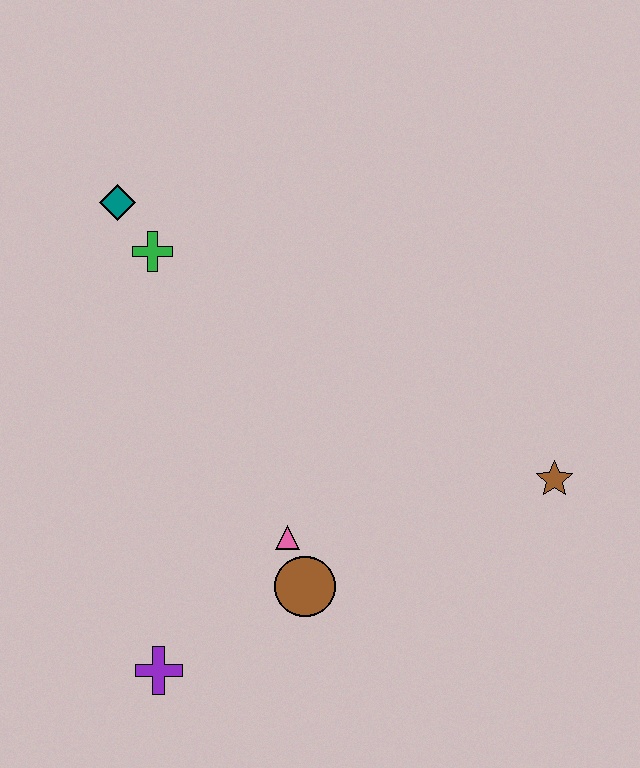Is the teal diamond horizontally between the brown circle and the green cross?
No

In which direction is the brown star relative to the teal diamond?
The brown star is to the right of the teal diamond.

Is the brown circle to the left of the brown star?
Yes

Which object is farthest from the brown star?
The teal diamond is farthest from the brown star.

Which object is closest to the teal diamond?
The green cross is closest to the teal diamond.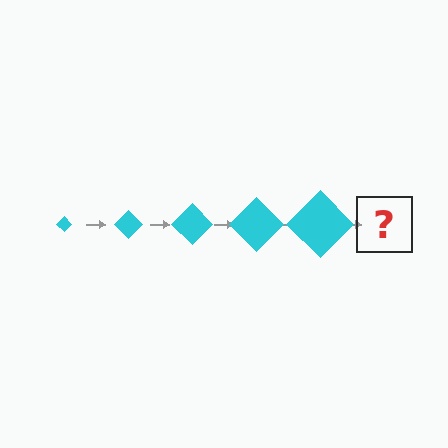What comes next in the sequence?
The next element should be a cyan diamond, larger than the previous one.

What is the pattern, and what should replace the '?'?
The pattern is that the diamond gets progressively larger each step. The '?' should be a cyan diamond, larger than the previous one.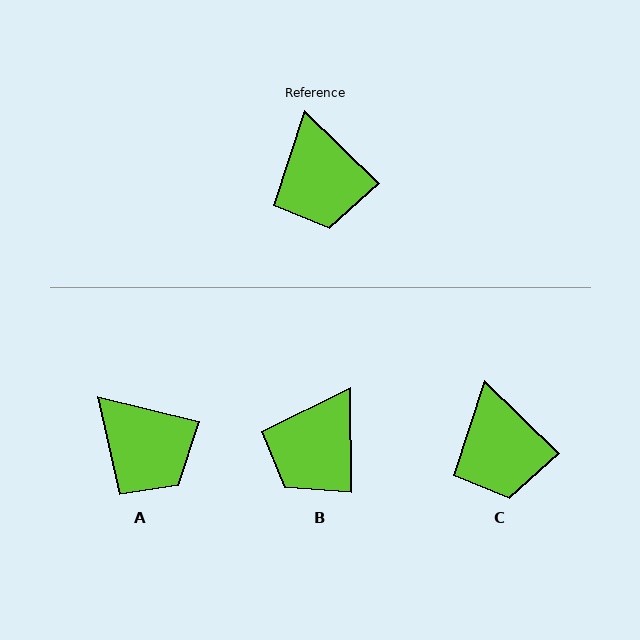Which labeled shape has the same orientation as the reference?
C.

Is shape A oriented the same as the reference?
No, it is off by about 30 degrees.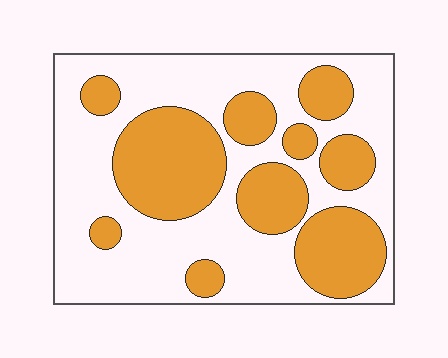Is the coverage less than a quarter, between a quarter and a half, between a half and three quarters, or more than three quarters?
Between a quarter and a half.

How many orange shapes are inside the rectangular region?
10.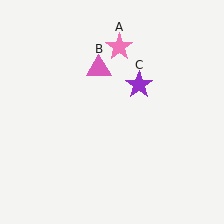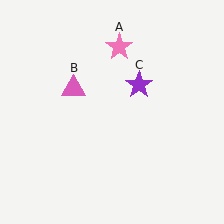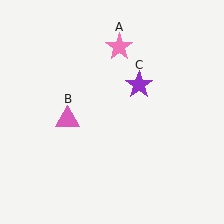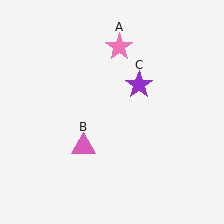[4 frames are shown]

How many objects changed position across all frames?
1 object changed position: pink triangle (object B).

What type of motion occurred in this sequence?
The pink triangle (object B) rotated counterclockwise around the center of the scene.